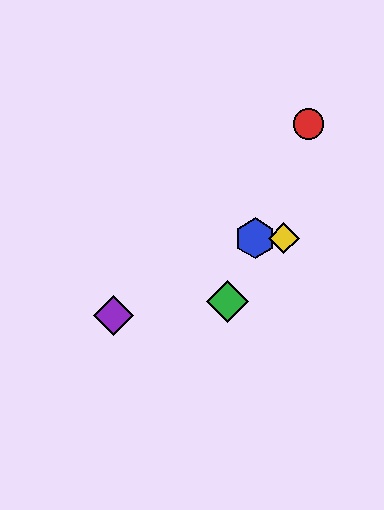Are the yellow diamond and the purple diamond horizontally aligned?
No, the yellow diamond is at y≈238 and the purple diamond is at y≈316.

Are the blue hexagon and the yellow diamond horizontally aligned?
Yes, both are at y≈238.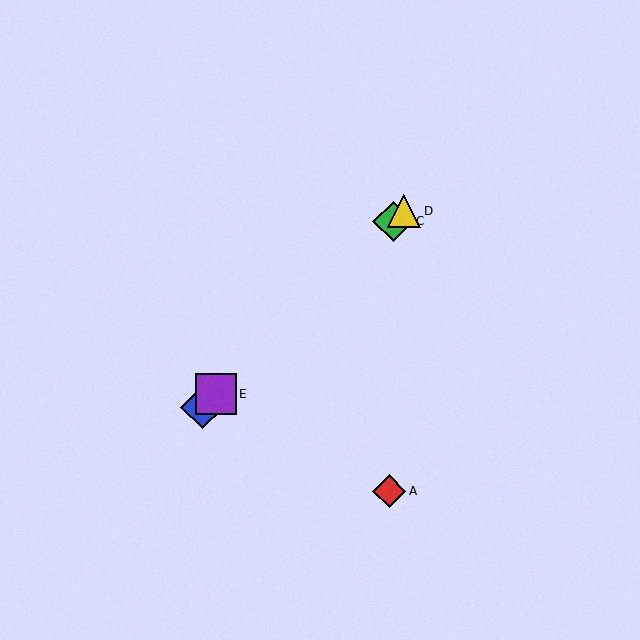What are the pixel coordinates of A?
Object A is at (389, 491).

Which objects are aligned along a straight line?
Objects B, C, D, E are aligned along a straight line.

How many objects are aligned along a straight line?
4 objects (B, C, D, E) are aligned along a straight line.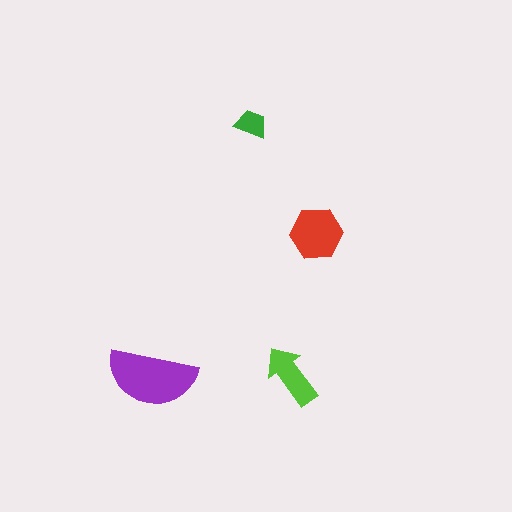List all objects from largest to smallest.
The purple semicircle, the red hexagon, the lime arrow, the green trapezoid.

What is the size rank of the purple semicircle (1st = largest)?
1st.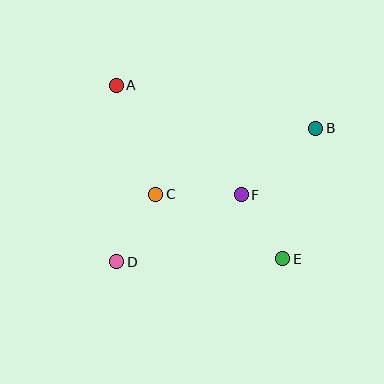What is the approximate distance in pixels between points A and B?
The distance between A and B is approximately 204 pixels.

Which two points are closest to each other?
Points E and F are closest to each other.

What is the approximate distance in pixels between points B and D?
The distance between B and D is approximately 239 pixels.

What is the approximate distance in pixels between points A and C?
The distance between A and C is approximately 116 pixels.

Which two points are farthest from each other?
Points A and E are farthest from each other.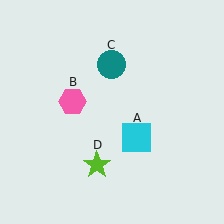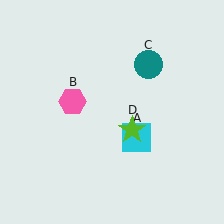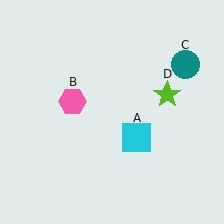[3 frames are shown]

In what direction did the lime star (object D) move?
The lime star (object D) moved up and to the right.